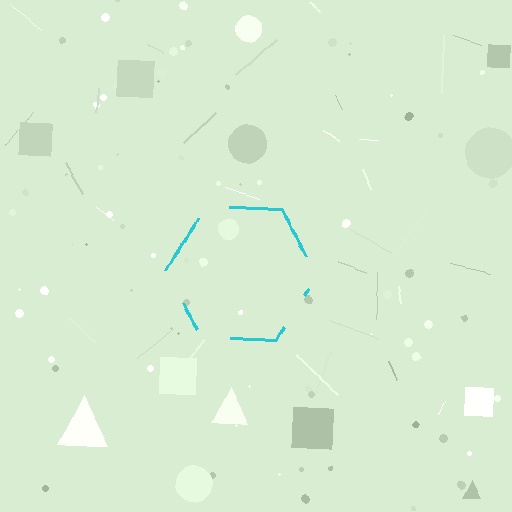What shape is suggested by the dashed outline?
The dashed outline suggests a hexagon.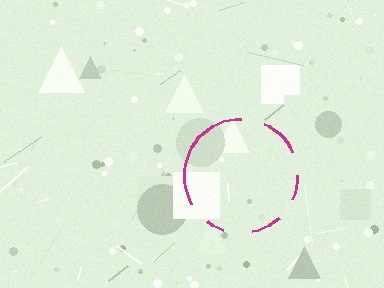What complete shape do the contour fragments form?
The contour fragments form a circle.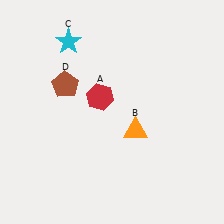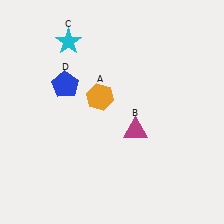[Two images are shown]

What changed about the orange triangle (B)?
In Image 1, B is orange. In Image 2, it changed to magenta.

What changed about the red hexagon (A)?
In Image 1, A is red. In Image 2, it changed to orange.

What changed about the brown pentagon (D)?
In Image 1, D is brown. In Image 2, it changed to blue.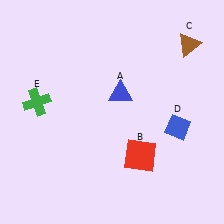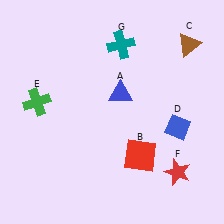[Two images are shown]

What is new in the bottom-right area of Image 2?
A red star (F) was added in the bottom-right area of Image 2.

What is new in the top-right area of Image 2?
A teal cross (G) was added in the top-right area of Image 2.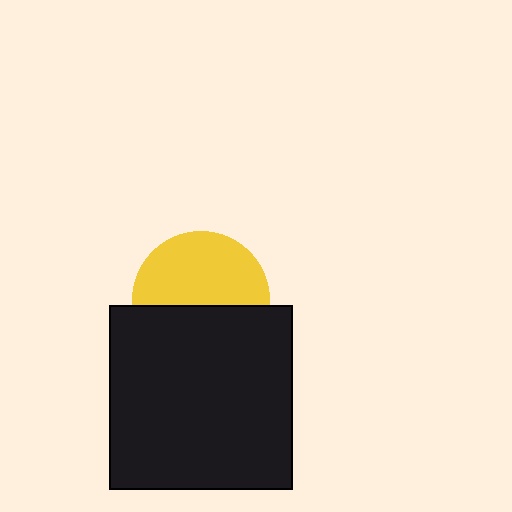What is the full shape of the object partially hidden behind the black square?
The partially hidden object is a yellow circle.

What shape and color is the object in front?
The object in front is a black square.